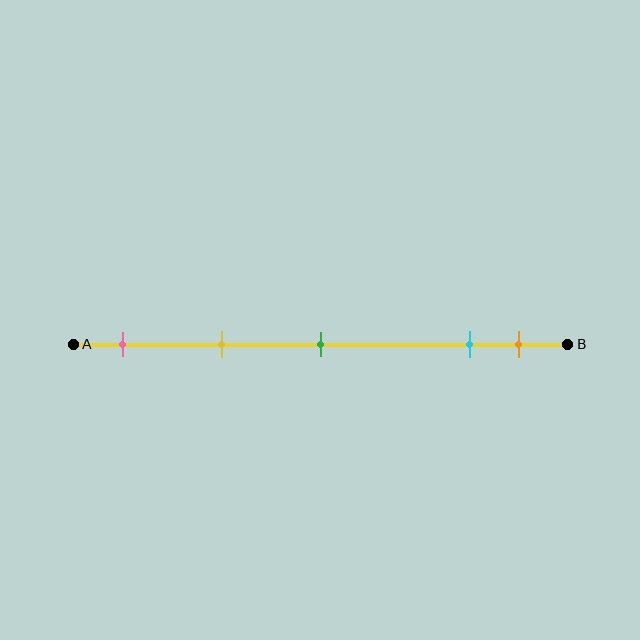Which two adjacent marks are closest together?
The cyan and orange marks are the closest adjacent pair.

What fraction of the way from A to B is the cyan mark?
The cyan mark is approximately 80% (0.8) of the way from A to B.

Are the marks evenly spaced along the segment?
No, the marks are not evenly spaced.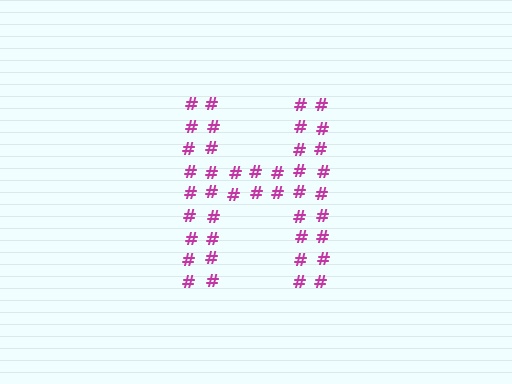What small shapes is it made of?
It is made of small hash symbols.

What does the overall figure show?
The overall figure shows the letter H.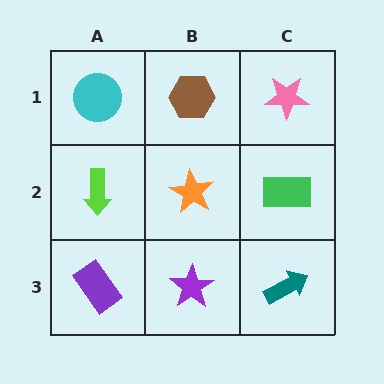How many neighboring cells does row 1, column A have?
2.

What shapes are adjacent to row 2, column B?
A brown hexagon (row 1, column B), a purple star (row 3, column B), a lime arrow (row 2, column A), a green rectangle (row 2, column C).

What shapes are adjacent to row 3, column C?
A green rectangle (row 2, column C), a purple star (row 3, column B).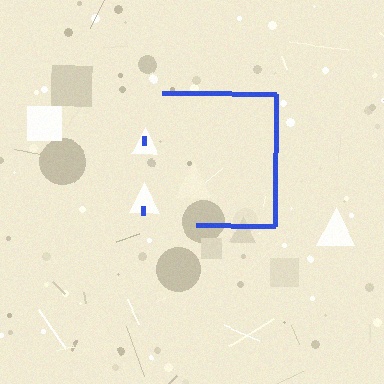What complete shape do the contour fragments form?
The contour fragments form a square.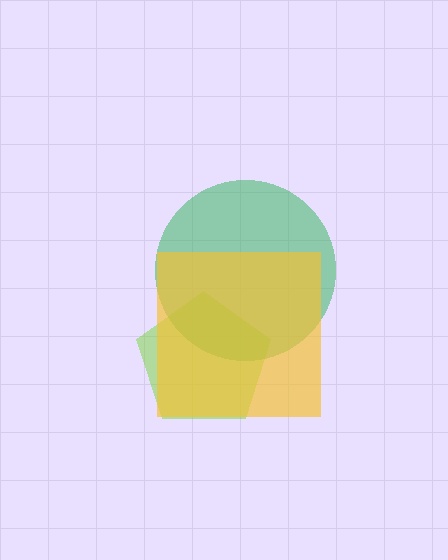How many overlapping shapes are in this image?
There are 3 overlapping shapes in the image.